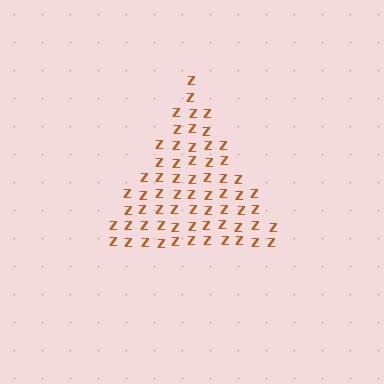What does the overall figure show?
The overall figure shows a triangle.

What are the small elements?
The small elements are letter Z's.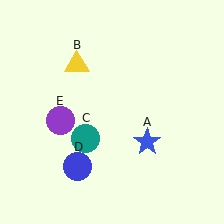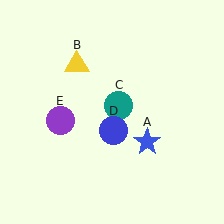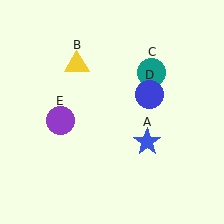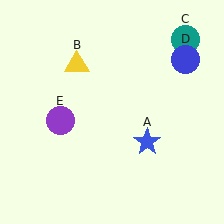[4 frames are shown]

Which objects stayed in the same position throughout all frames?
Blue star (object A) and yellow triangle (object B) and purple circle (object E) remained stationary.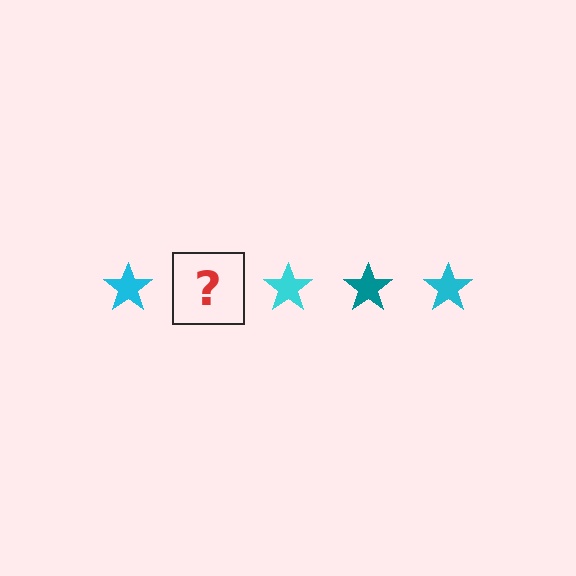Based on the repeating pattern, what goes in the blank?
The blank should be a teal star.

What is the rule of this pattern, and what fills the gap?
The rule is that the pattern cycles through cyan, teal stars. The gap should be filled with a teal star.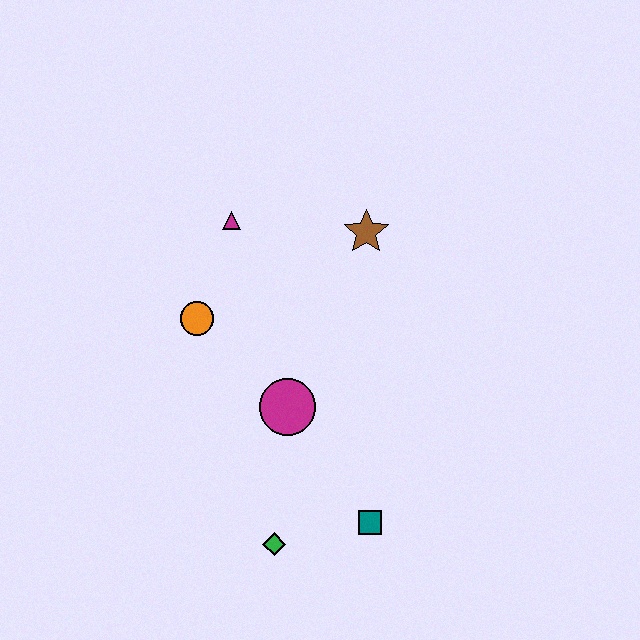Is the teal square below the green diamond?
No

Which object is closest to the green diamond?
The teal square is closest to the green diamond.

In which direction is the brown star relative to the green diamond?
The brown star is above the green diamond.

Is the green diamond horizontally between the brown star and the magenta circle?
No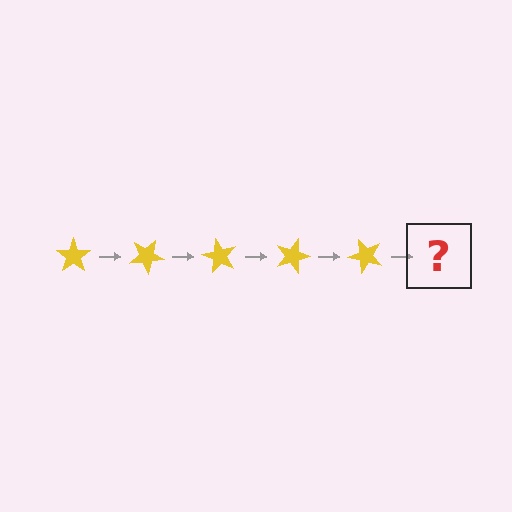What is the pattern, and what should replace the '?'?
The pattern is that the star rotates 30 degrees each step. The '?' should be a yellow star rotated 150 degrees.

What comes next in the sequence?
The next element should be a yellow star rotated 150 degrees.